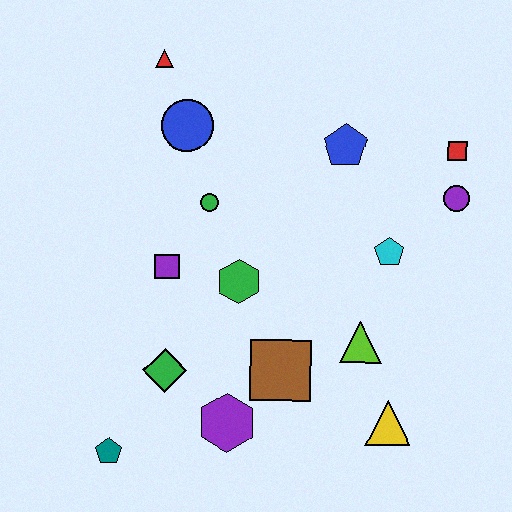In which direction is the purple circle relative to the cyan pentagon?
The purple circle is to the right of the cyan pentagon.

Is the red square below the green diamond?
No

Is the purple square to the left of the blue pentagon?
Yes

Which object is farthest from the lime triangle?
The red triangle is farthest from the lime triangle.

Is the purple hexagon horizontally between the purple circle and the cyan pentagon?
No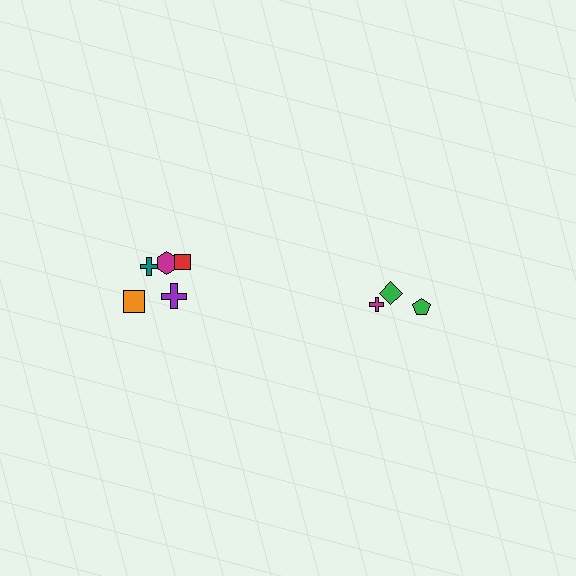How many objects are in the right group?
There are 3 objects.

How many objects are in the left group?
There are 5 objects.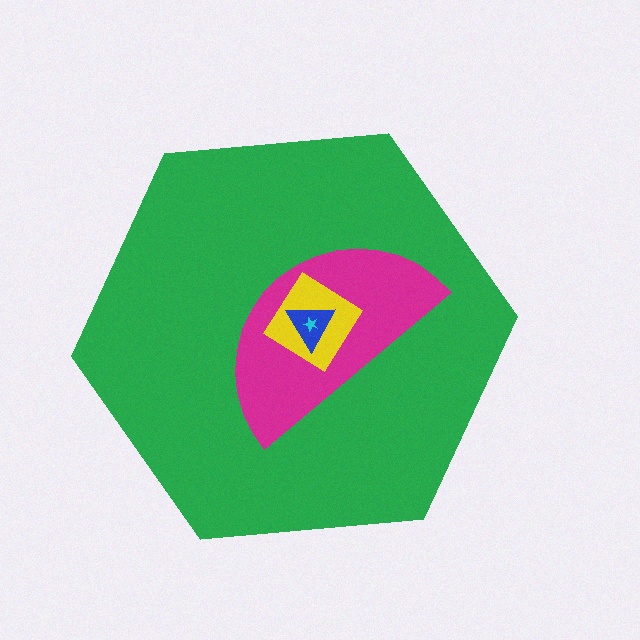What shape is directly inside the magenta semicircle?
The yellow diamond.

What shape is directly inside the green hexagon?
The magenta semicircle.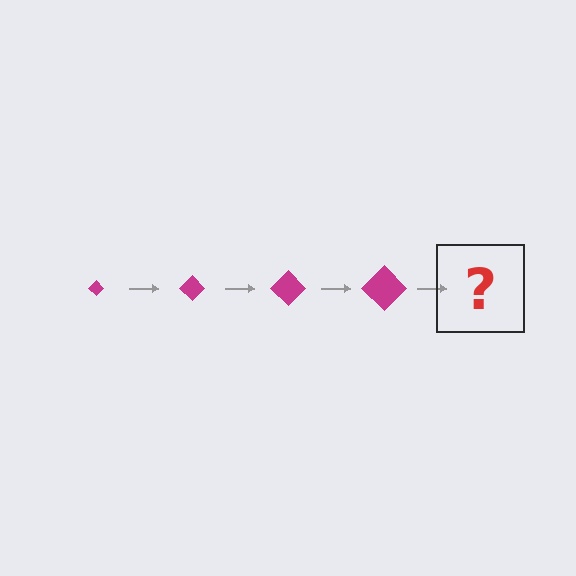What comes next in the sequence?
The next element should be a magenta diamond, larger than the previous one.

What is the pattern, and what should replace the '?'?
The pattern is that the diamond gets progressively larger each step. The '?' should be a magenta diamond, larger than the previous one.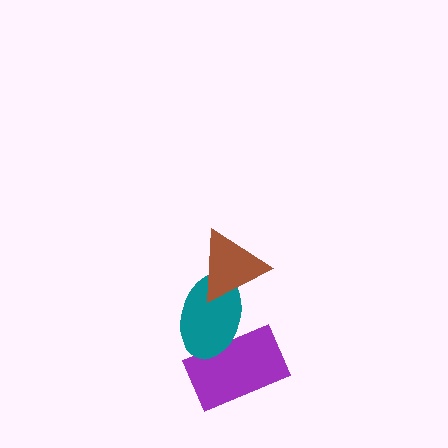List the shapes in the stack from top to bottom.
From top to bottom: the brown triangle, the teal ellipse, the purple rectangle.